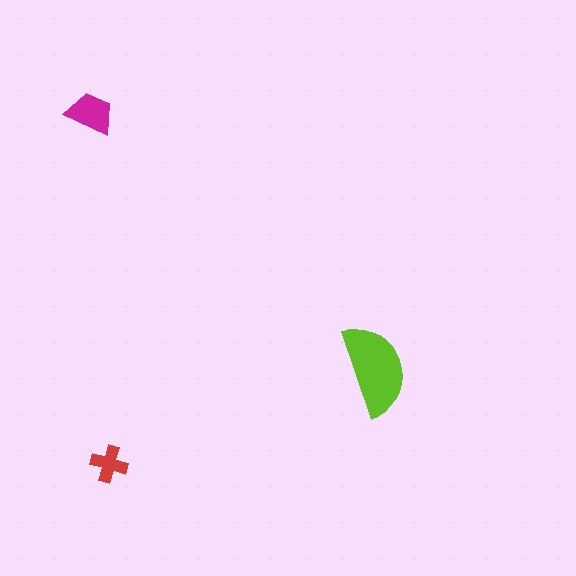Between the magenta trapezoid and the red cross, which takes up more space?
The magenta trapezoid.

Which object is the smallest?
The red cross.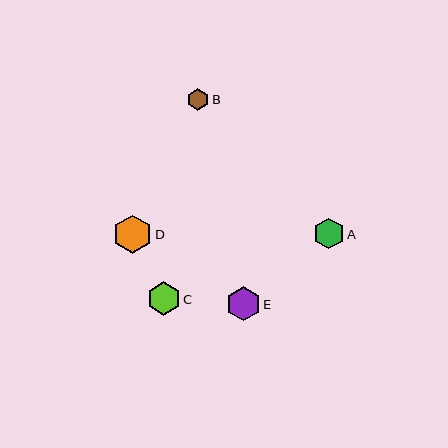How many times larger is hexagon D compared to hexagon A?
Hexagon D is approximately 1.2 times the size of hexagon A.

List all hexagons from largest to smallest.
From largest to smallest: D, E, C, A, B.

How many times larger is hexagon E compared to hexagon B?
Hexagon E is approximately 1.6 times the size of hexagon B.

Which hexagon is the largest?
Hexagon D is the largest with a size of approximately 38 pixels.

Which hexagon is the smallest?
Hexagon B is the smallest with a size of approximately 21 pixels.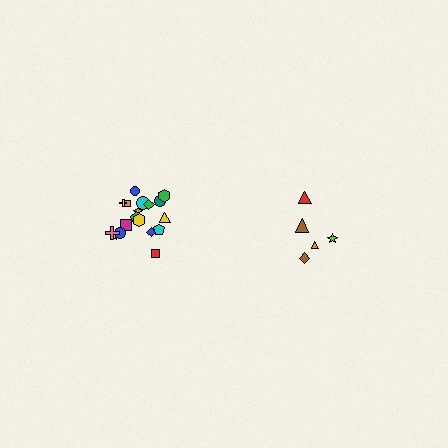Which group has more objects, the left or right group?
The left group.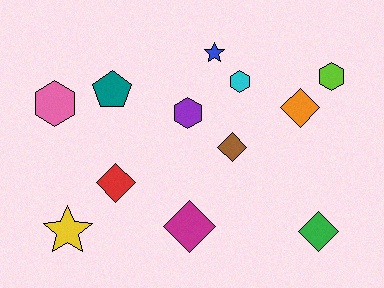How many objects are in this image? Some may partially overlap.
There are 12 objects.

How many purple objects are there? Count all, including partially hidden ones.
There is 1 purple object.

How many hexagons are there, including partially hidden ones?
There are 4 hexagons.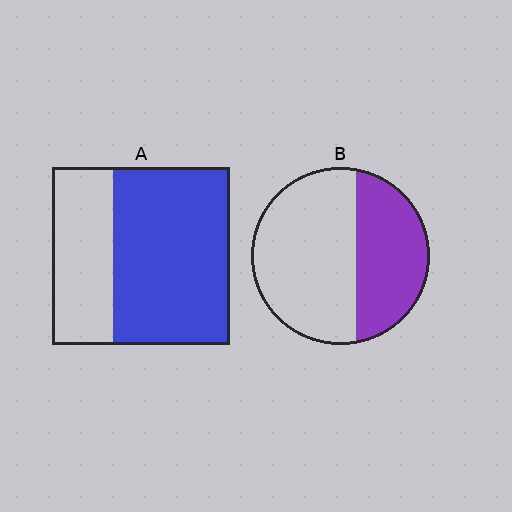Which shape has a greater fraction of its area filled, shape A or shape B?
Shape A.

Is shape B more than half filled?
No.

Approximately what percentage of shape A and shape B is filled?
A is approximately 65% and B is approximately 40%.